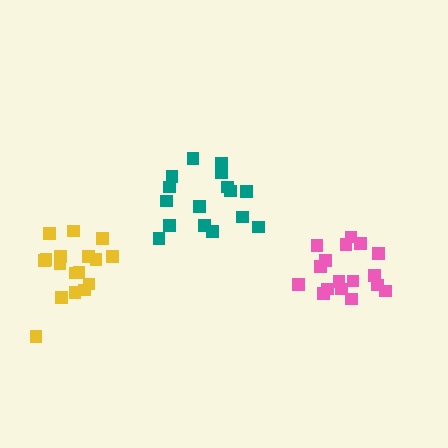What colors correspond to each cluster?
The clusters are colored: yellow, teal, pink.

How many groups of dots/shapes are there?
There are 3 groups.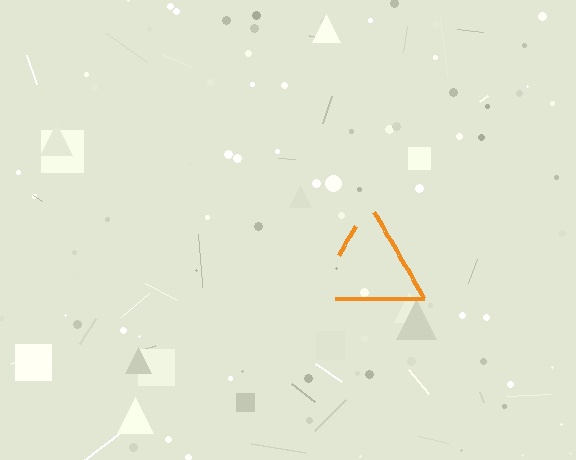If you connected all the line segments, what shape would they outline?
They would outline a triangle.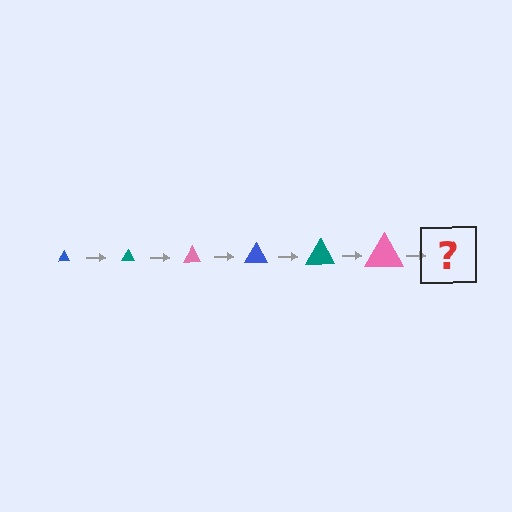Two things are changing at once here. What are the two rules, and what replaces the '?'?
The two rules are that the triangle grows larger each step and the color cycles through blue, teal, and pink. The '?' should be a blue triangle, larger than the previous one.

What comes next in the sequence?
The next element should be a blue triangle, larger than the previous one.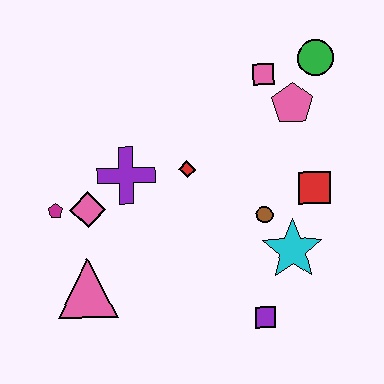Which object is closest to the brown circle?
The cyan star is closest to the brown circle.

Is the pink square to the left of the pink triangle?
No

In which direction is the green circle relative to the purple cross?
The green circle is to the right of the purple cross.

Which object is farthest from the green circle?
The pink triangle is farthest from the green circle.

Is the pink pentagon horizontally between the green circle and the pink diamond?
Yes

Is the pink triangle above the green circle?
No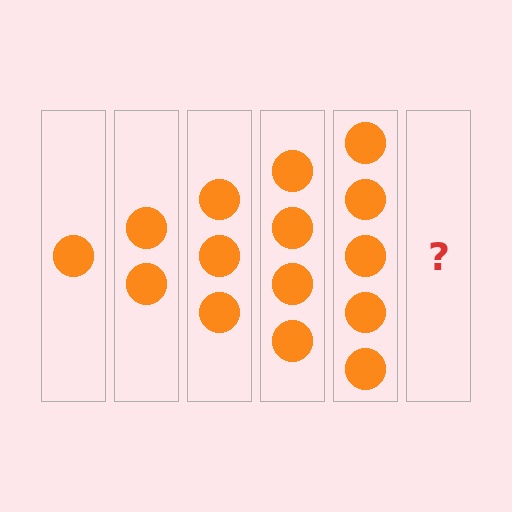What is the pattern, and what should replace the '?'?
The pattern is that each step adds one more circle. The '?' should be 6 circles.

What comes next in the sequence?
The next element should be 6 circles.